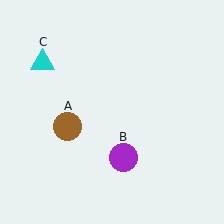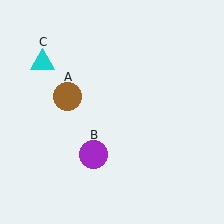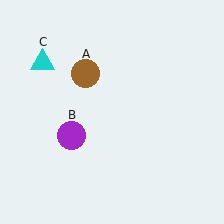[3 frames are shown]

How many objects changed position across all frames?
2 objects changed position: brown circle (object A), purple circle (object B).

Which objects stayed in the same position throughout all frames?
Cyan triangle (object C) remained stationary.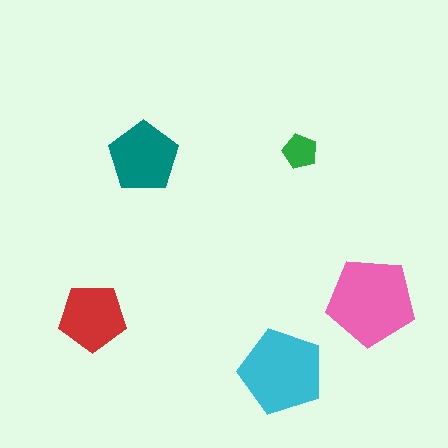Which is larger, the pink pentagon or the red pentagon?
The pink one.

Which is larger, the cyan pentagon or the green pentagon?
The cyan one.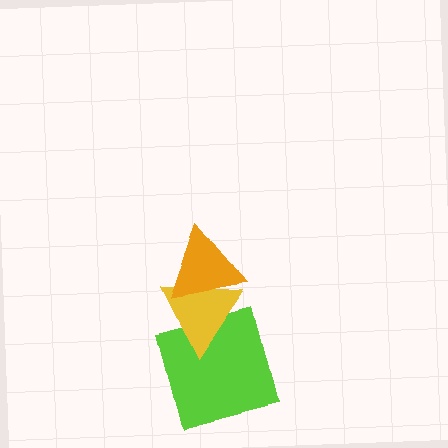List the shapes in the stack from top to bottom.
From top to bottom: the orange triangle, the yellow triangle, the lime square.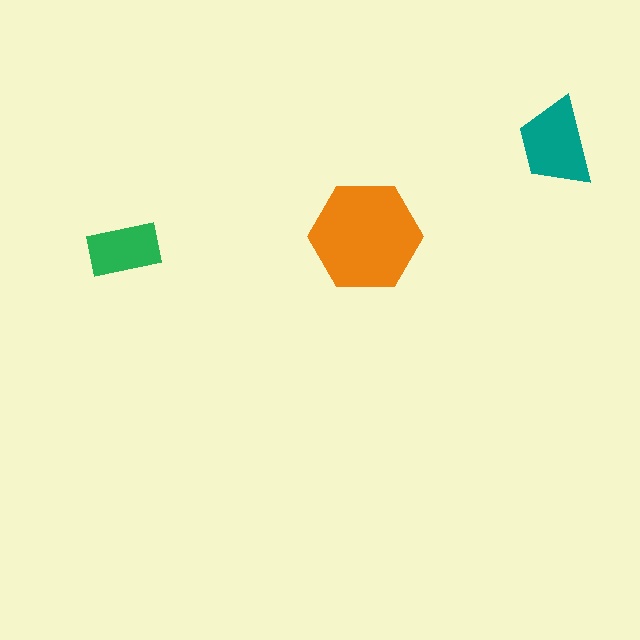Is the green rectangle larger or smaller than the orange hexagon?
Smaller.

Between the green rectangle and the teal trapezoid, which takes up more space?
The teal trapezoid.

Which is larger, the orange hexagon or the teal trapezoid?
The orange hexagon.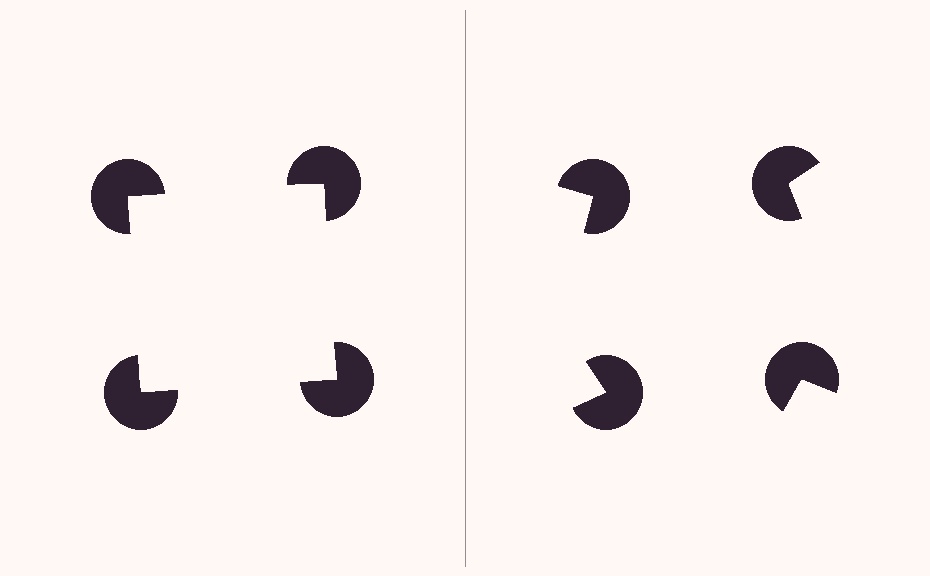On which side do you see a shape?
An illusory square appears on the left side. On the right side the wedge cuts are rotated, so no coherent shape forms.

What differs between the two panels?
The pac-man discs are positioned identically on both sides; only the wedge orientations differ. On the left they align to a square; on the right they are misaligned.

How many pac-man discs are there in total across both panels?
8 — 4 on each side.